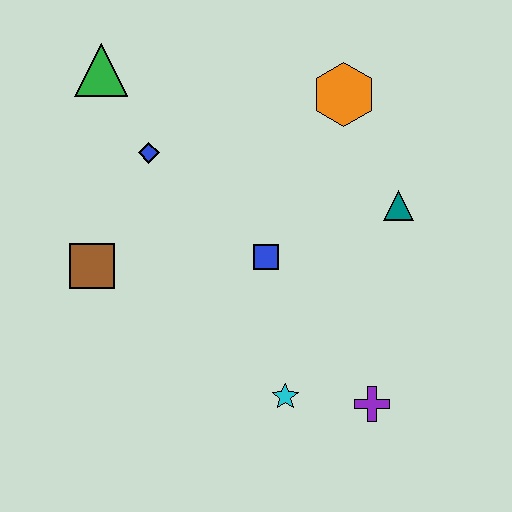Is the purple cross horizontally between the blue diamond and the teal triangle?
Yes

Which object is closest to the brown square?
The blue diamond is closest to the brown square.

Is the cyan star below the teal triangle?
Yes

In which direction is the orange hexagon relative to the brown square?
The orange hexagon is to the right of the brown square.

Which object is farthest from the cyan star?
The green triangle is farthest from the cyan star.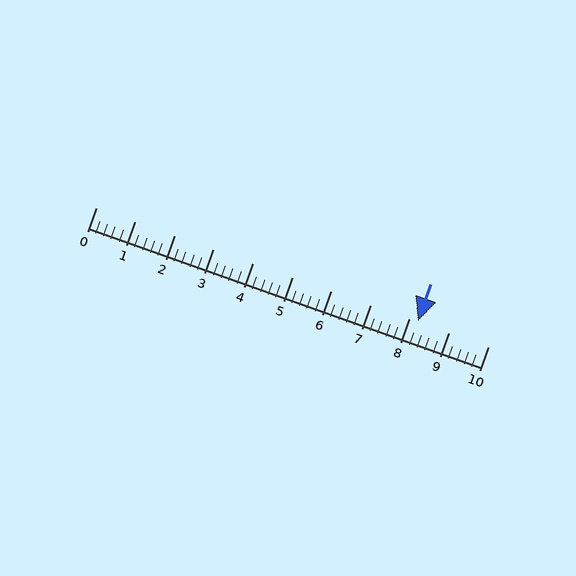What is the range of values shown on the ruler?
The ruler shows values from 0 to 10.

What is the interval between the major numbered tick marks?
The major tick marks are spaced 1 units apart.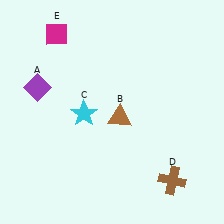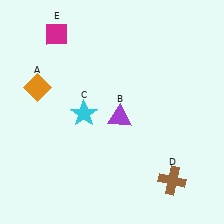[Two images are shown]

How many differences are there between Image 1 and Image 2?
There are 2 differences between the two images.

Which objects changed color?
A changed from purple to orange. B changed from brown to purple.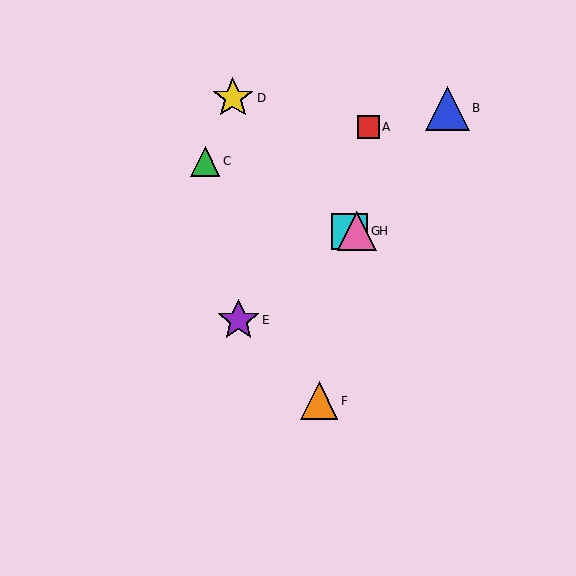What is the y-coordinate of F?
Object F is at y≈401.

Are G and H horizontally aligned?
Yes, both are at y≈231.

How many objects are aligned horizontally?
2 objects (G, H) are aligned horizontally.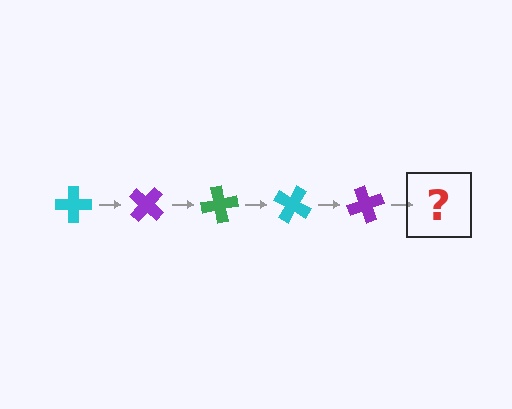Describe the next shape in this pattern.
It should be a green cross, rotated 200 degrees from the start.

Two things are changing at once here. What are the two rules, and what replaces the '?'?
The two rules are that it rotates 40 degrees each step and the color cycles through cyan, purple, and green. The '?' should be a green cross, rotated 200 degrees from the start.